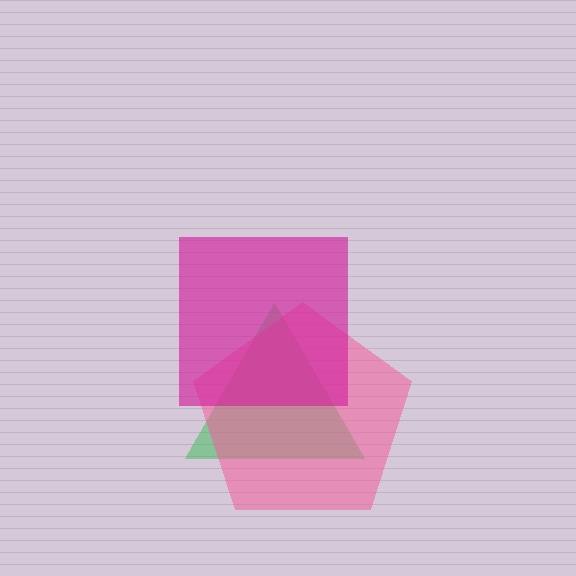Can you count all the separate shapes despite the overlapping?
Yes, there are 3 separate shapes.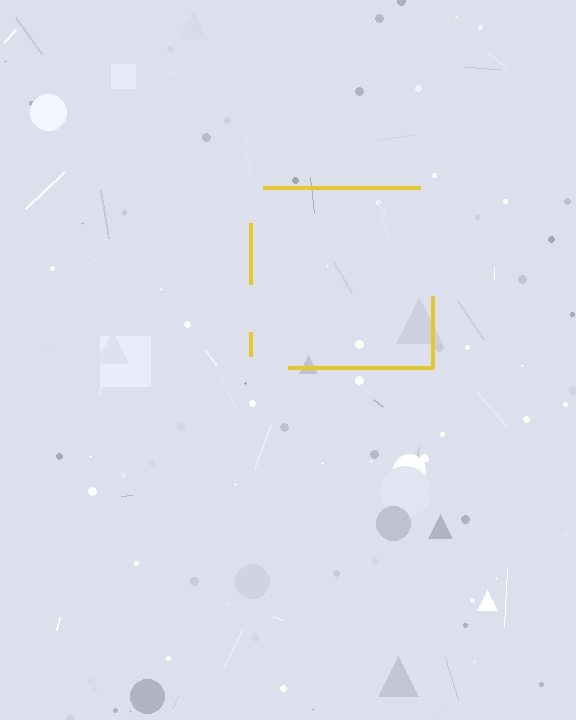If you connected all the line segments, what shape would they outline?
They would outline a square.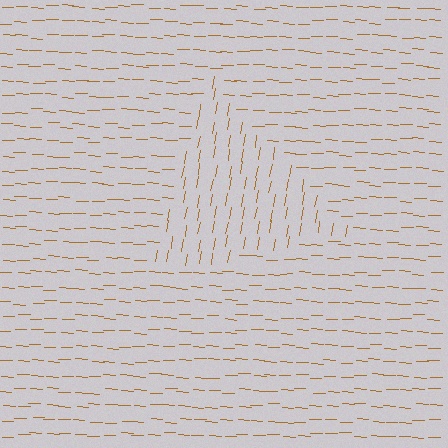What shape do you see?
I see a triangle.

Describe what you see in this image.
The image is filled with small brown line segments. A triangle region in the image has lines oriented differently from the surrounding lines, creating a visible texture boundary.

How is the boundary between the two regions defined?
The boundary is defined purely by a change in line orientation (approximately 82 degrees difference). All lines are the same color and thickness.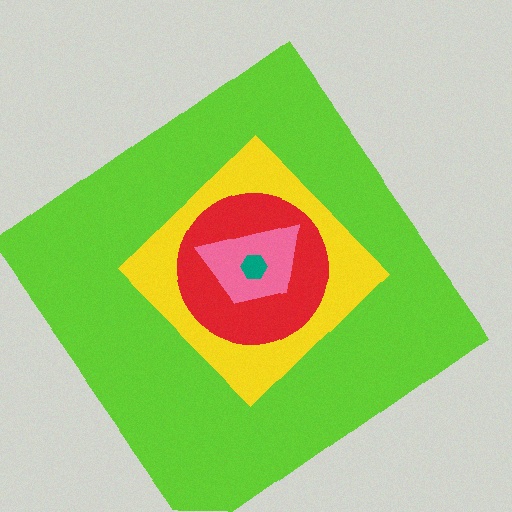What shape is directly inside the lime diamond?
The yellow diamond.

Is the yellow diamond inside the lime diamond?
Yes.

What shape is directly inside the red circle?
The pink trapezoid.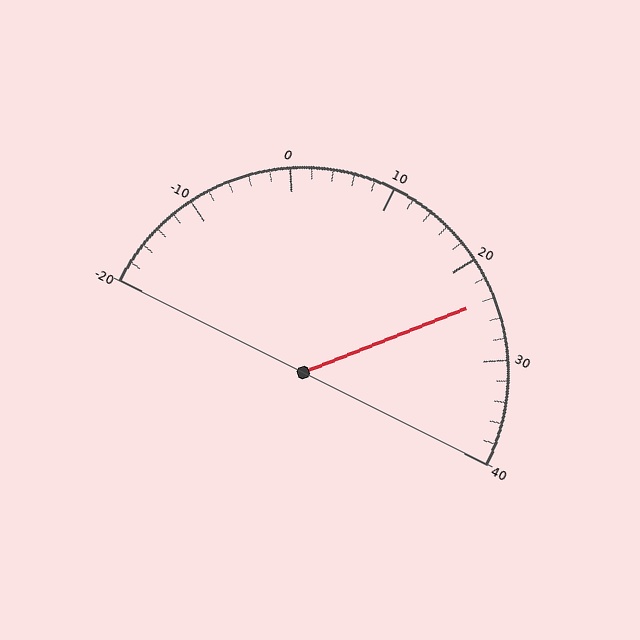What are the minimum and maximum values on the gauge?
The gauge ranges from -20 to 40.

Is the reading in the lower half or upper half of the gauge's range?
The reading is in the upper half of the range (-20 to 40).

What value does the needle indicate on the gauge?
The needle indicates approximately 24.